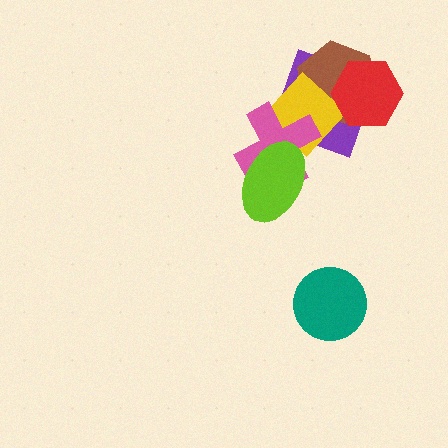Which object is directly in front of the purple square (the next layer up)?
The brown hexagon is directly in front of the purple square.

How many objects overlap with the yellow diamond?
5 objects overlap with the yellow diamond.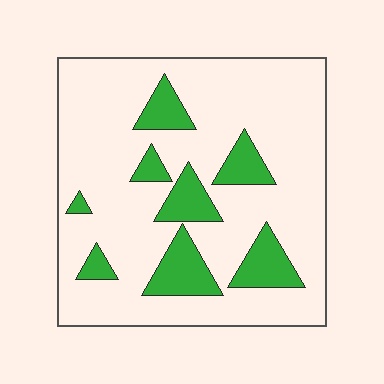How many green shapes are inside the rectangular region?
8.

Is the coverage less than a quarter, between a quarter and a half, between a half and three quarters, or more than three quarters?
Less than a quarter.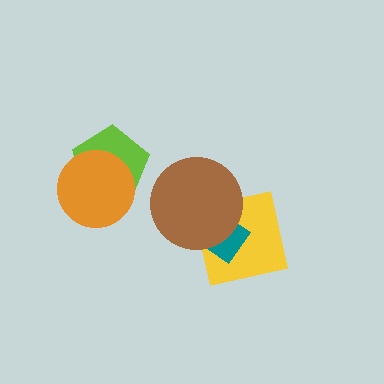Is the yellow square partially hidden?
Yes, it is partially covered by another shape.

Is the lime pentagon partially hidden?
Yes, it is partially covered by another shape.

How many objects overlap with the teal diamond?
2 objects overlap with the teal diamond.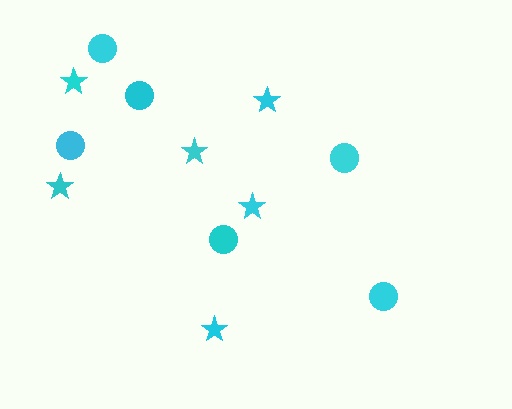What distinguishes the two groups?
There are 2 groups: one group of circles (6) and one group of stars (6).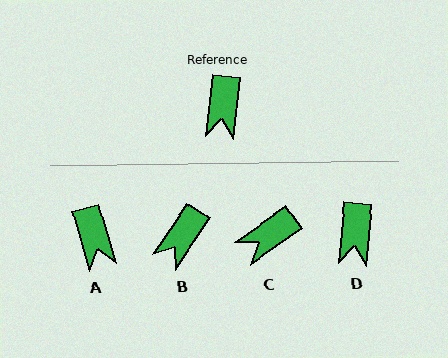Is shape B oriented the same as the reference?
No, it is off by about 28 degrees.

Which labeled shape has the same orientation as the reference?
D.